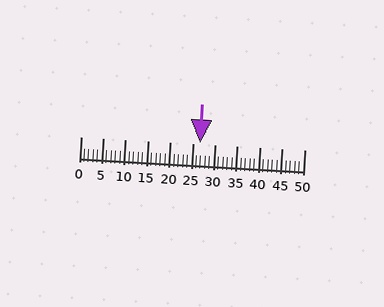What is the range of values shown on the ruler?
The ruler shows values from 0 to 50.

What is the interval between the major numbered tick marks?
The major tick marks are spaced 5 units apart.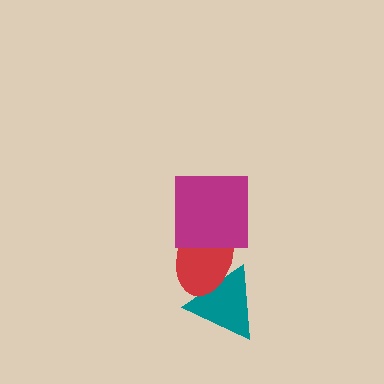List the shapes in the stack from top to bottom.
From top to bottom: the magenta square, the red ellipse, the teal triangle.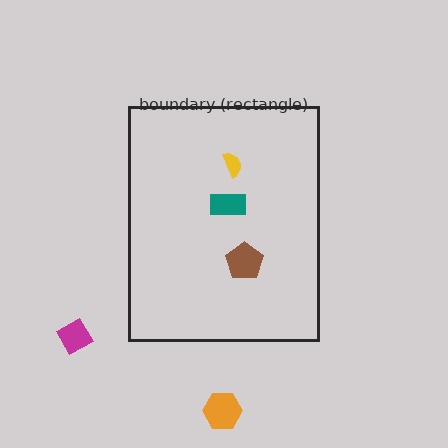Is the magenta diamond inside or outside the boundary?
Outside.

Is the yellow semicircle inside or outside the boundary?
Inside.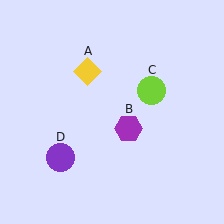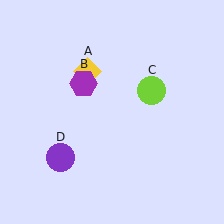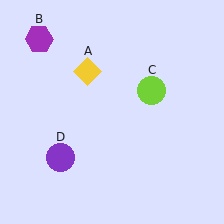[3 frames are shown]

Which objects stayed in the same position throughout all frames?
Yellow diamond (object A) and lime circle (object C) and purple circle (object D) remained stationary.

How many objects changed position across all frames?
1 object changed position: purple hexagon (object B).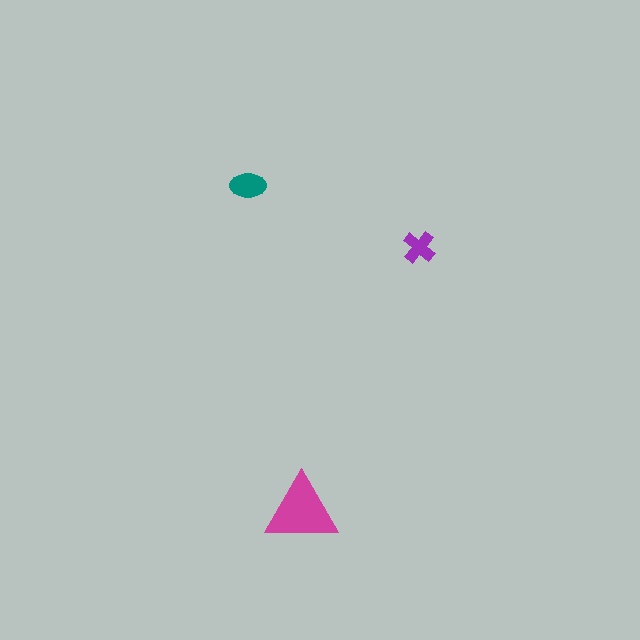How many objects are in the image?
There are 3 objects in the image.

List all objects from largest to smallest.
The magenta triangle, the teal ellipse, the purple cross.